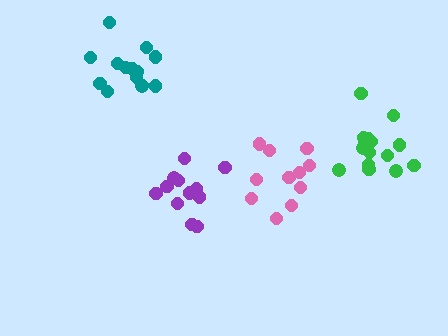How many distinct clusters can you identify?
There are 4 distinct clusters.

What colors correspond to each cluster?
The clusters are colored: purple, pink, green, teal.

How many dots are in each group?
Group 1: 12 dots, Group 2: 11 dots, Group 3: 15 dots, Group 4: 14 dots (52 total).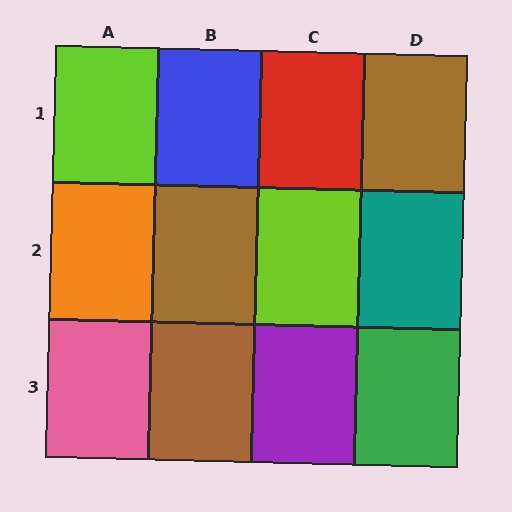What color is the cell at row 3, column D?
Green.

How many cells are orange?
1 cell is orange.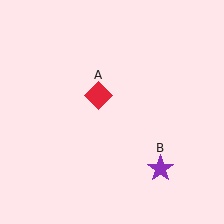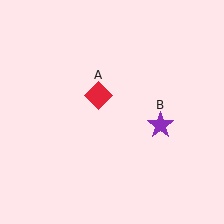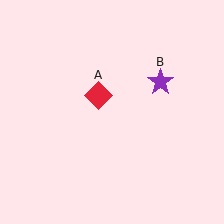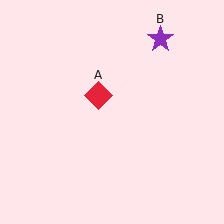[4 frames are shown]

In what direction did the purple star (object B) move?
The purple star (object B) moved up.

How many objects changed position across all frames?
1 object changed position: purple star (object B).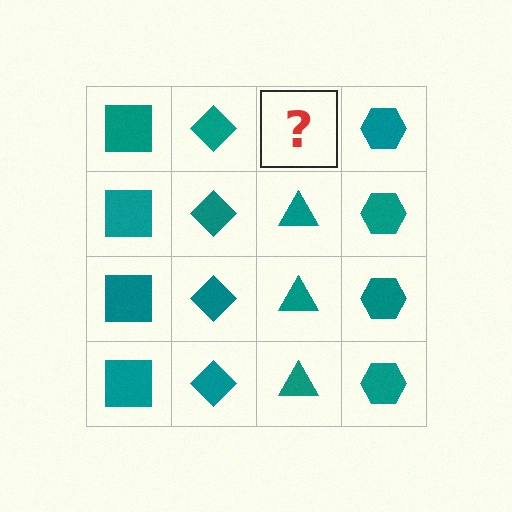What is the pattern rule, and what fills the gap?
The rule is that each column has a consistent shape. The gap should be filled with a teal triangle.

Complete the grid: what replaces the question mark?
The question mark should be replaced with a teal triangle.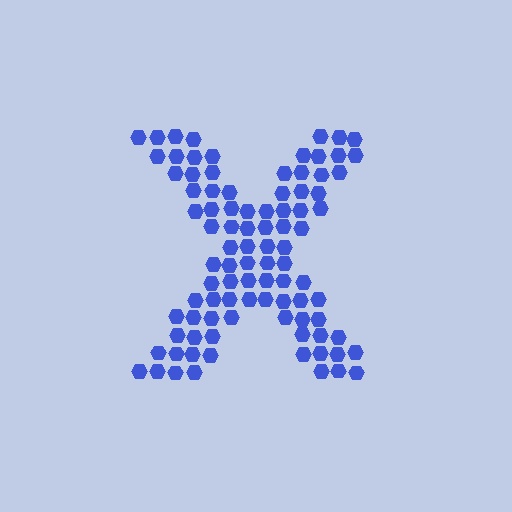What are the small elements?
The small elements are hexagons.